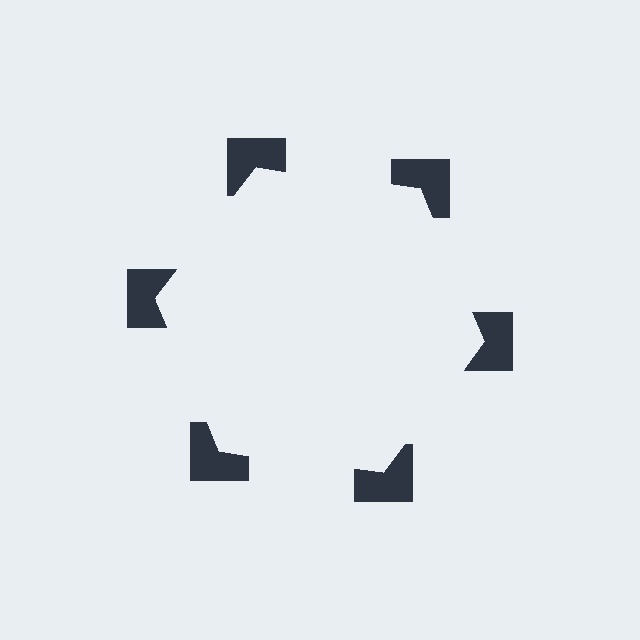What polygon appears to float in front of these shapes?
An illusory hexagon — its edges are inferred from the aligned wedge cuts in the notched squares, not physically drawn.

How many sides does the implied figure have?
6 sides.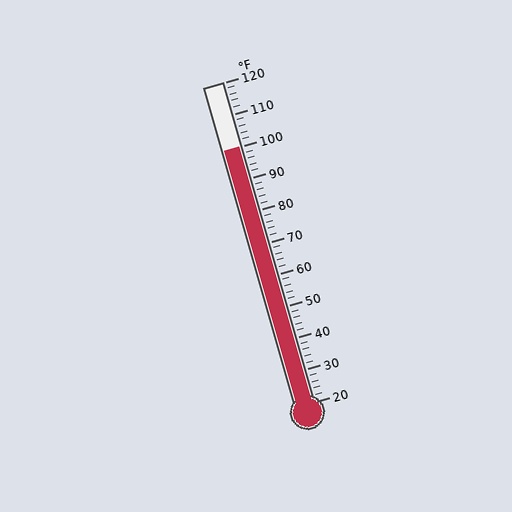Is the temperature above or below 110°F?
The temperature is below 110°F.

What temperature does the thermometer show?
The thermometer shows approximately 100°F.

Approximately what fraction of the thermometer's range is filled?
The thermometer is filled to approximately 80% of its range.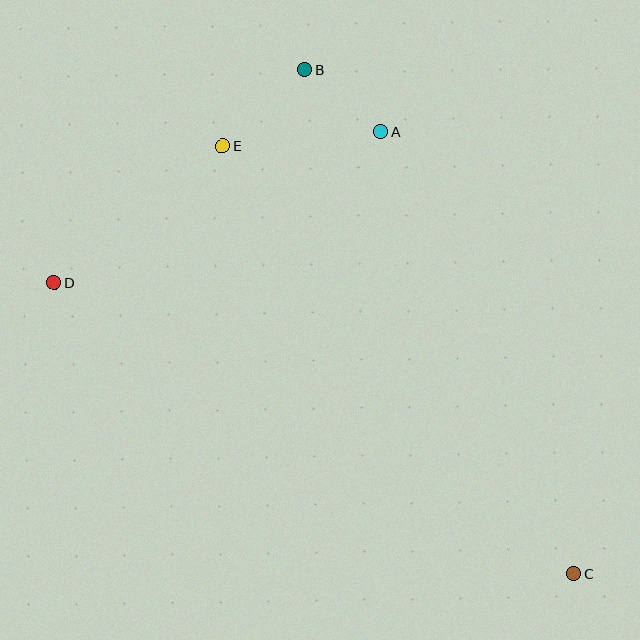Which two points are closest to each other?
Points A and B are closest to each other.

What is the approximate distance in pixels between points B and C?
The distance between B and C is approximately 571 pixels.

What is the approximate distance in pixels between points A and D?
The distance between A and D is approximately 360 pixels.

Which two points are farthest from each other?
Points C and D are farthest from each other.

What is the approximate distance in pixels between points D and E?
The distance between D and E is approximately 217 pixels.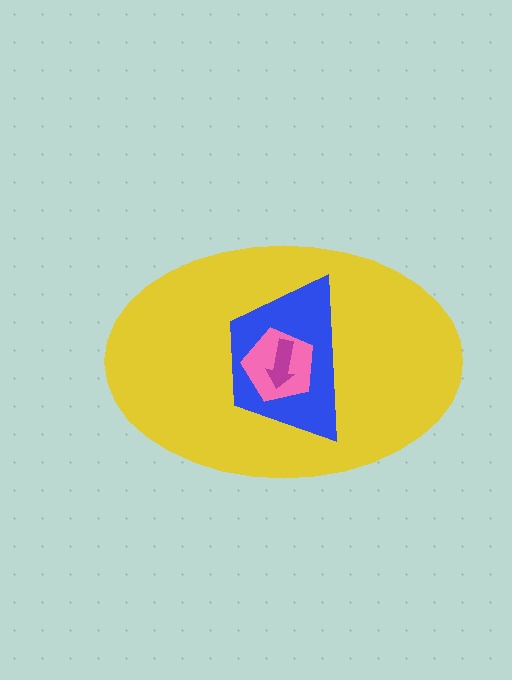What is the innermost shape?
The magenta arrow.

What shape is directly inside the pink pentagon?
The magenta arrow.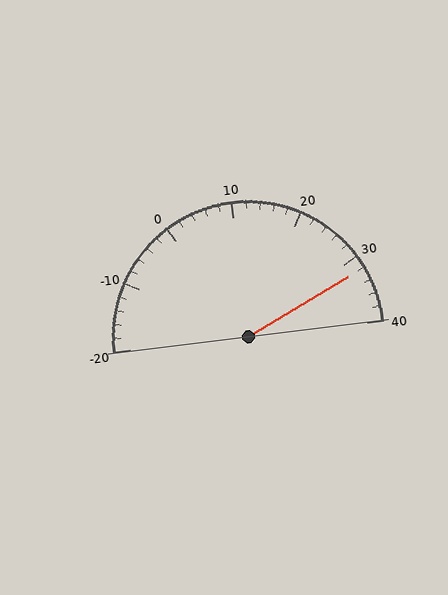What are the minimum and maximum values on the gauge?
The gauge ranges from -20 to 40.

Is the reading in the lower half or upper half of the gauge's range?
The reading is in the upper half of the range (-20 to 40).